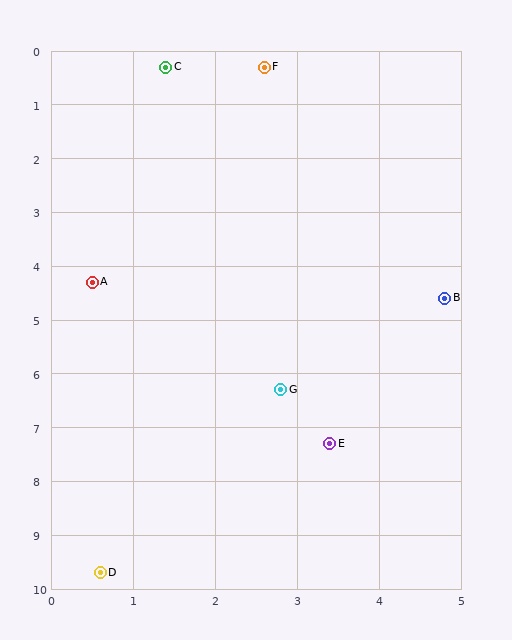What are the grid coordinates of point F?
Point F is at approximately (2.6, 0.3).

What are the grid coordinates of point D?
Point D is at approximately (0.6, 9.7).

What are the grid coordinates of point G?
Point G is at approximately (2.8, 6.3).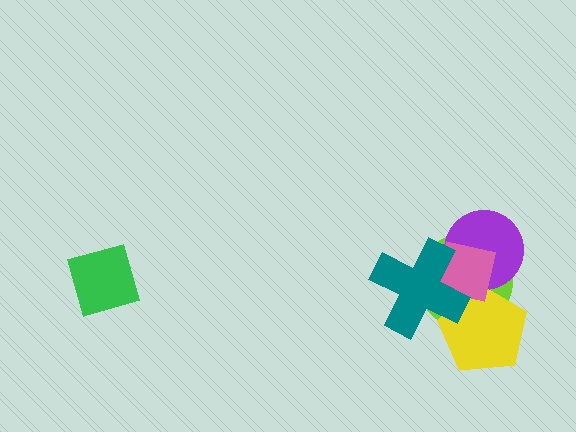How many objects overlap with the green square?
0 objects overlap with the green square.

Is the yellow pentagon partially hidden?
Yes, it is partially covered by another shape.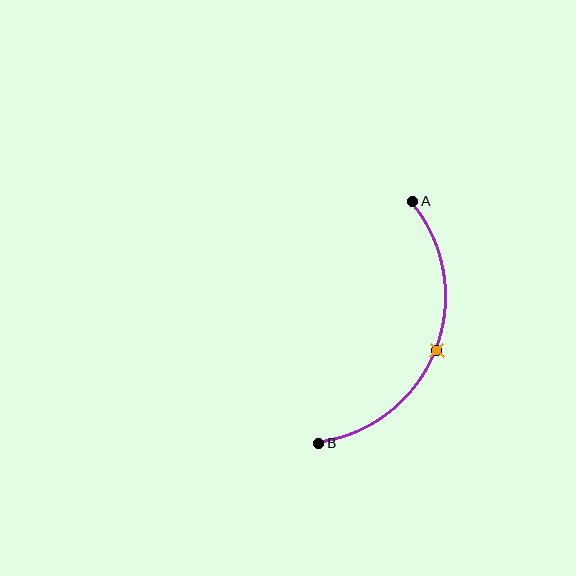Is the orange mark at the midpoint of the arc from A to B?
Yes. The orange mark lies on the arc at equal arc-length from both A and B — it is the arc midpoint.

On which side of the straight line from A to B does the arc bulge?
The arc bulges to the right of the straight line connecting A and B.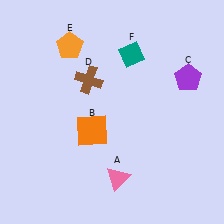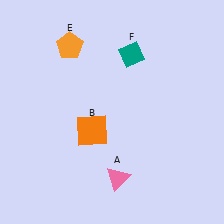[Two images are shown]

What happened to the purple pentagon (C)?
The purple pentagon (C) was removed in Image 2. It was in the top-right area of Image 1.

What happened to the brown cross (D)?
The brown cross (D) was removed in Image 2. It was in the top-left area of Image 1.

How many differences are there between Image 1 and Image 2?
There are 2 differences between the two images.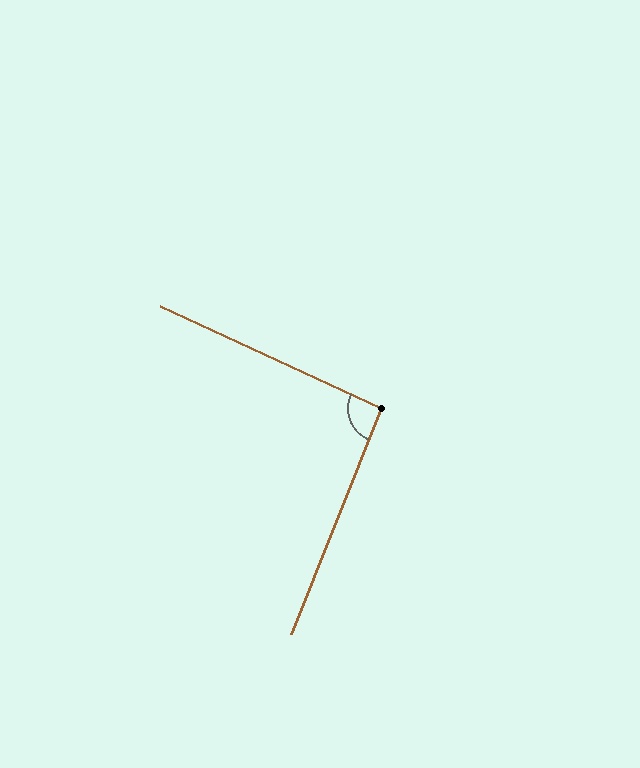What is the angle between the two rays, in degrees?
Approximately 93 degrees.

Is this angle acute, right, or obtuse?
It is approximately a right angle.